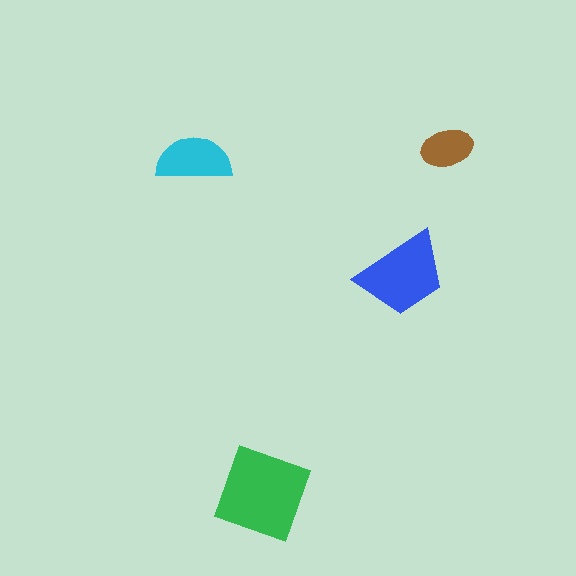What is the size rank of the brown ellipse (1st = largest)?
4th.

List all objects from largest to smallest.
The green square, the blue trapezoid, the cyan semicircle, the brown ellipse.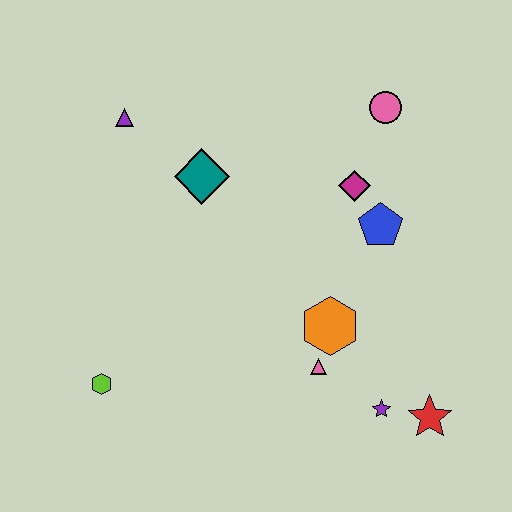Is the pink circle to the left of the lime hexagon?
No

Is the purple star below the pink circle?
Yes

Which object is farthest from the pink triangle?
The purple triangle is farthest from the pink triangle.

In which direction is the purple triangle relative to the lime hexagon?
The purple triangle is above the lime hexagon.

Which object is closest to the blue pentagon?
The magenta diamond is closest to the blue pentagon.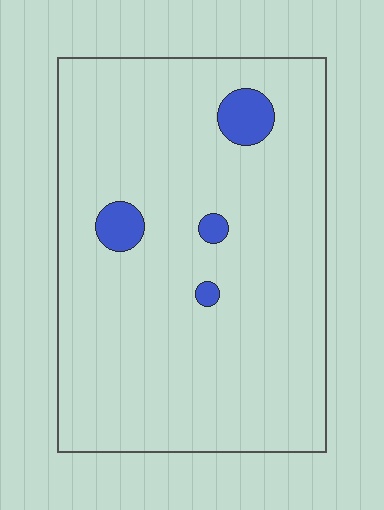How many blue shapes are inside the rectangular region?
4.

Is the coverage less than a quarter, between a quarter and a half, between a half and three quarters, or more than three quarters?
Less than a quarter.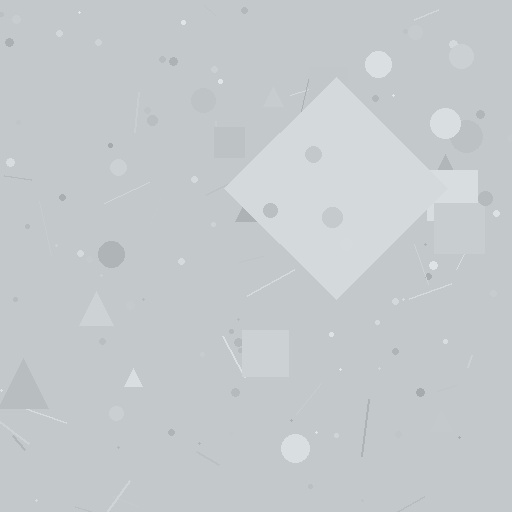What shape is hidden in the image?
A diamond is hidden in the image.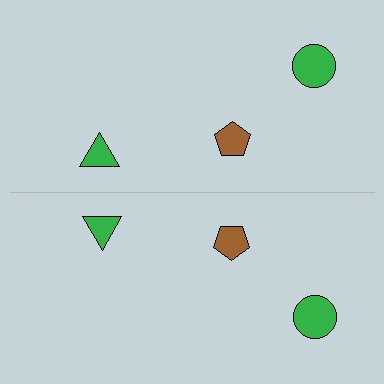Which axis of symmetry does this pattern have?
The pattern has a horizontal axis of symmetry running through the center of the image.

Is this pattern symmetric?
Yes, this pattern has bilateral (reflection) symmetry.